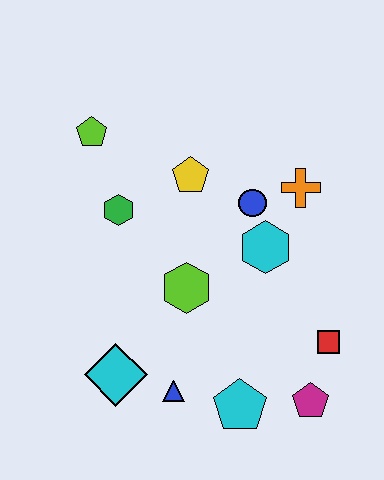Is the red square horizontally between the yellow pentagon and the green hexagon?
No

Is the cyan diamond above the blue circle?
No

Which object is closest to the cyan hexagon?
The blue circle is closest to the cyan hexagon.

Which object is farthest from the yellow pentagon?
The magenta pentagon is farthest from the yellow pentagon.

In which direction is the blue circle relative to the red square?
The blue circle is above the red square.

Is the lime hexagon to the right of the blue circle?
No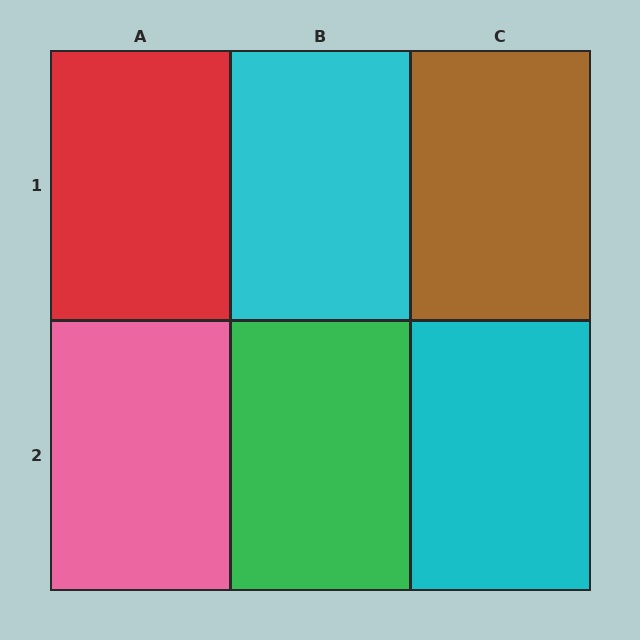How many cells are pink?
1 cell is pink.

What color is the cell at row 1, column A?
Red.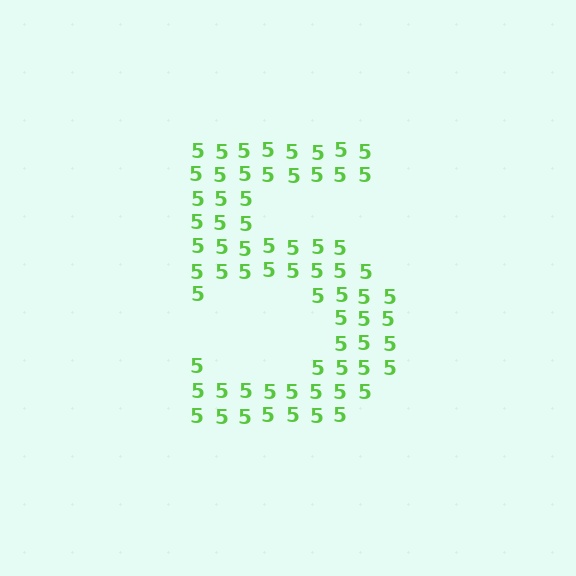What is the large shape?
The large shape is the digit 5.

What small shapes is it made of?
It is made of small digit 5's.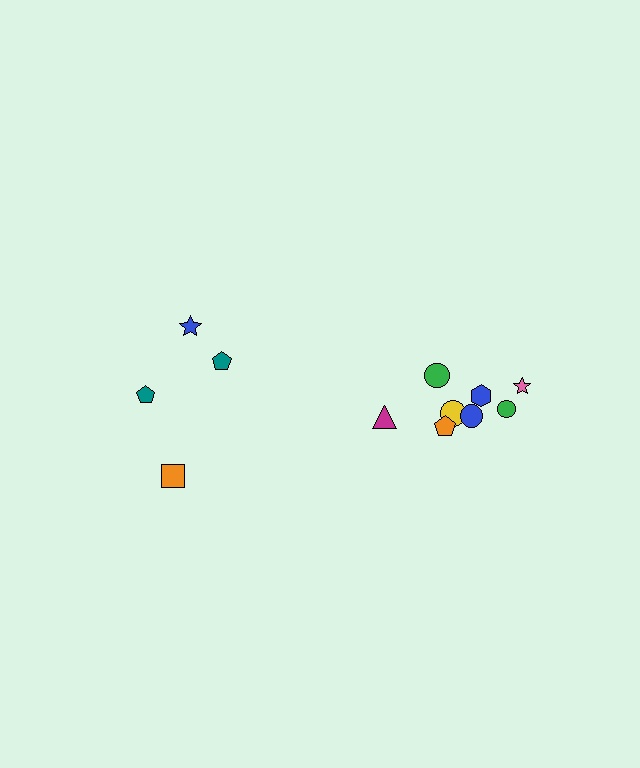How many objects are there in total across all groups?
There are 12 objects.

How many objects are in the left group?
There are 4 objects.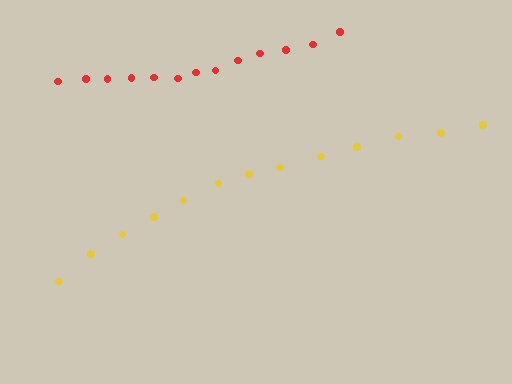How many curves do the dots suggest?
There are 2 distinct paths.